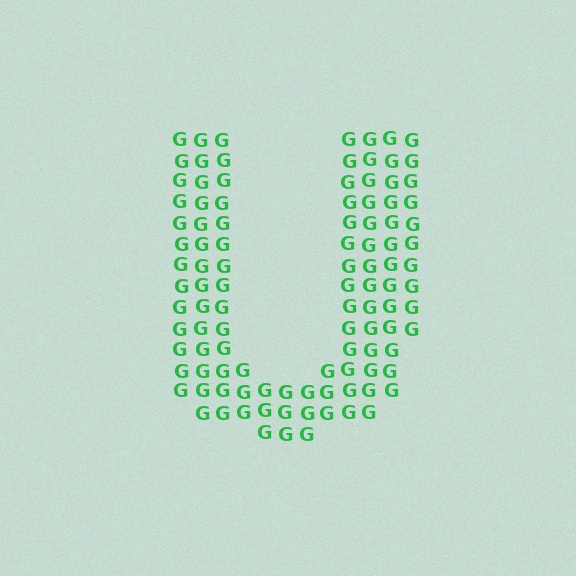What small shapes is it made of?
It is made of small letter G's.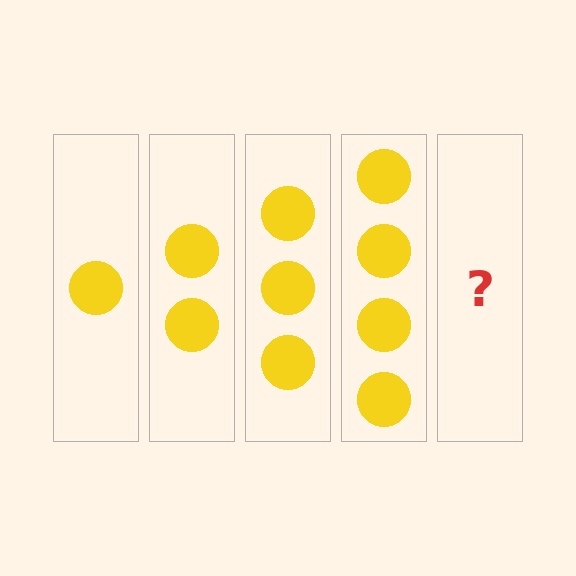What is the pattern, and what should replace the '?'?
The pattern is that each step adds one more circle. The '?' should be 5 circles.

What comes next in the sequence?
The next element should be 5 circles.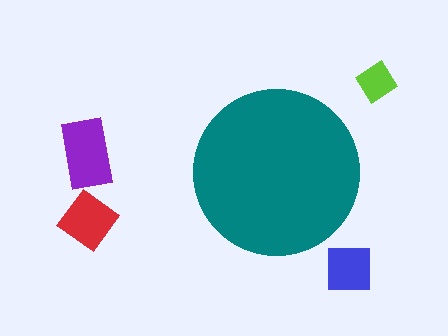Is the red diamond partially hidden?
No, the red diamond is fully visible.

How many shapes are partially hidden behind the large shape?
0 shapes are partially hidden.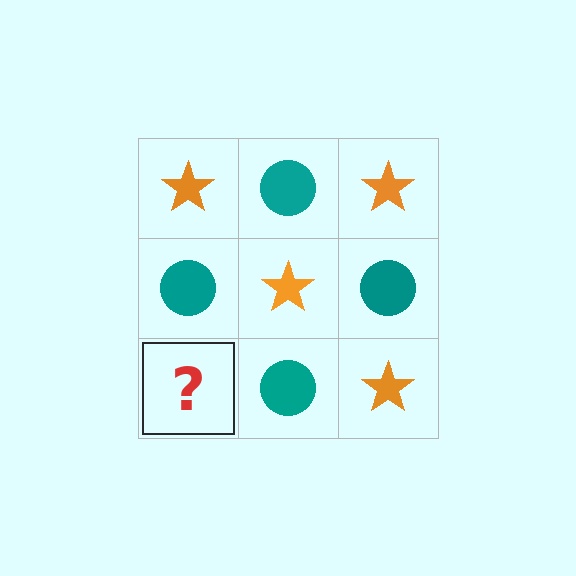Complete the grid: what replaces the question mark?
The question mark should be replaced with an orange star.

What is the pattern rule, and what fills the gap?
The rule is that it alternates orange star and teal circle in a checkerboard pattern. The gap should be filled with an orange star.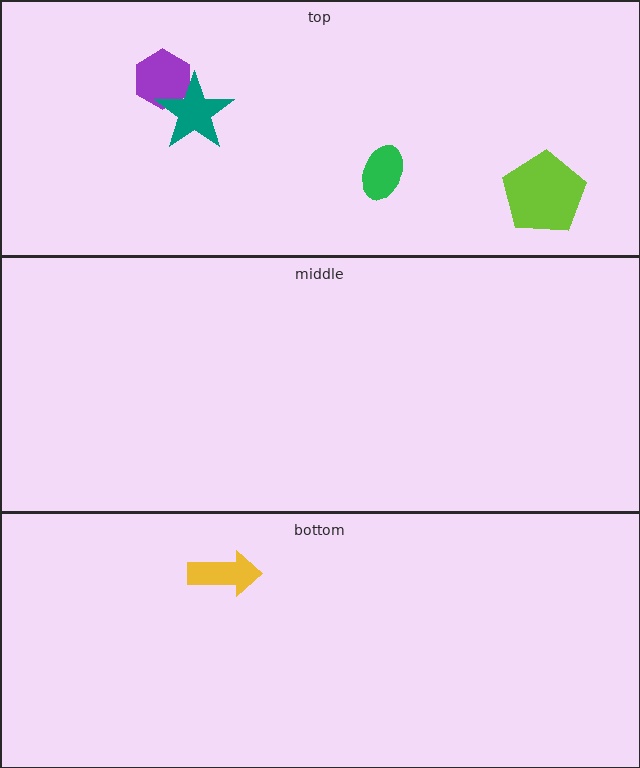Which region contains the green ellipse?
The top region.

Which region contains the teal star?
The top region.